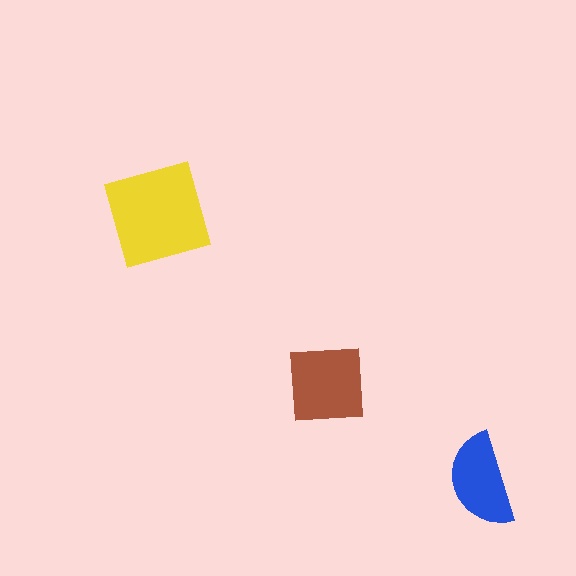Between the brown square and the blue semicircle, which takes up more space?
The brown square.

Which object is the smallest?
The blue semicircle.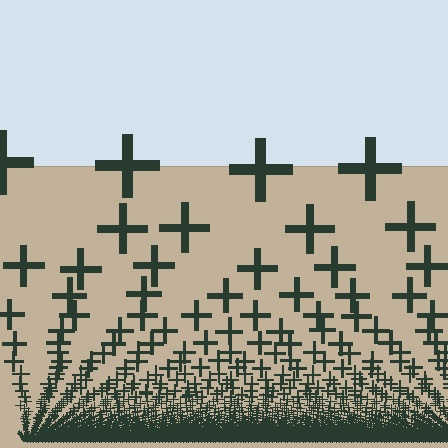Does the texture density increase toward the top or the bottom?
Density increases toward the bottom.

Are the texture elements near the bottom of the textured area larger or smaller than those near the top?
Smaller. The gradient is inverted — elements near the bottom are smaller and denser.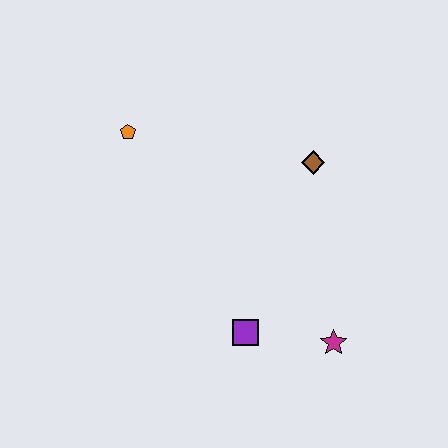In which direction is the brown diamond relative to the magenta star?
The brown diamond is above the magenta star.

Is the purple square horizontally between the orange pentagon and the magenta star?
Yes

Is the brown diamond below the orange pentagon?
Yes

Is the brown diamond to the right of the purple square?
Yes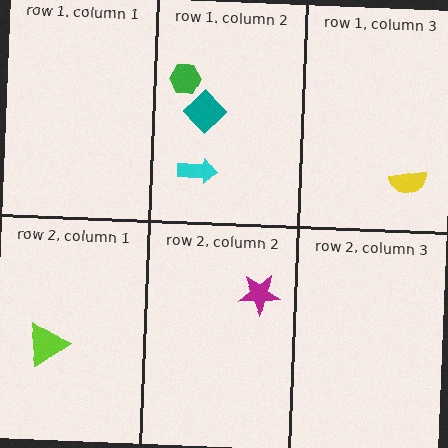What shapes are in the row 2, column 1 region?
The lime triangle.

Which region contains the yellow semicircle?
The row 1, column 3 region.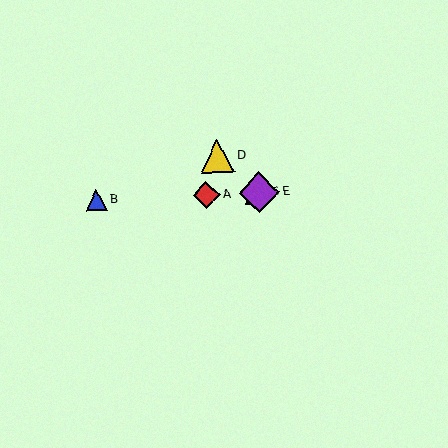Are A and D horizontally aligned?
No, A is at y≈195 and D is at y≈156.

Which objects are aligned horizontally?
Objects A, B, C, E are aligned horizontally.